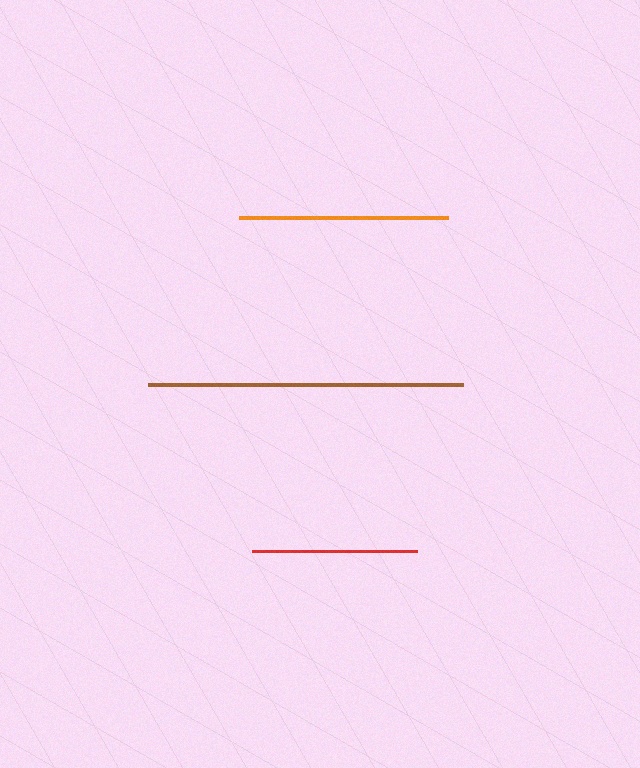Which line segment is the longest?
The brown line is the longest at approximately 315 pixels.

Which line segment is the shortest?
The red line is the shortest at approximately 165 pixels.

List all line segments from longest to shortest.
From longest to shortest: brown, orange, red.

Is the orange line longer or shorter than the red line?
The orange line is longer than the red line.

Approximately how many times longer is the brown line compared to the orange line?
The brown line is approximately 1.5 times the length of the orange line.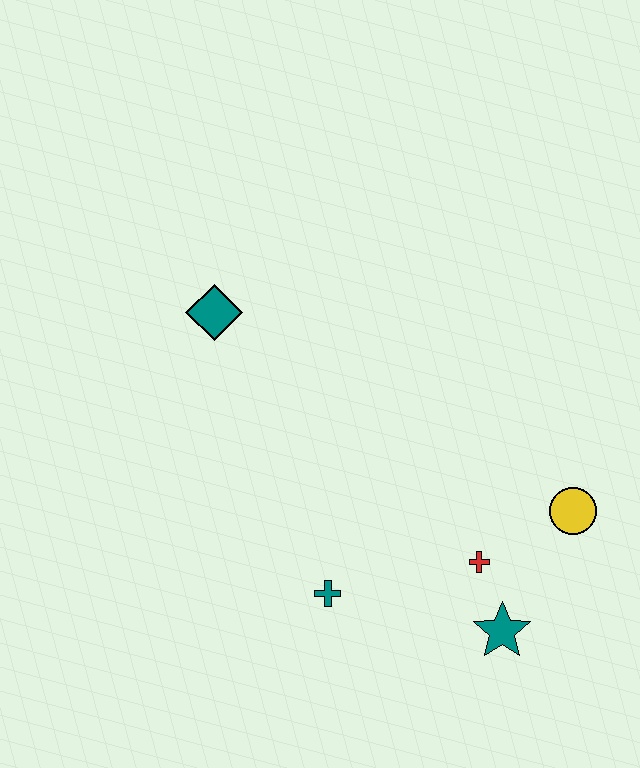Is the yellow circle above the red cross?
Yes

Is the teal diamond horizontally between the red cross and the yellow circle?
No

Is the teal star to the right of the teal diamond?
Yes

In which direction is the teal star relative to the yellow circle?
The teal star is below the yellow circle.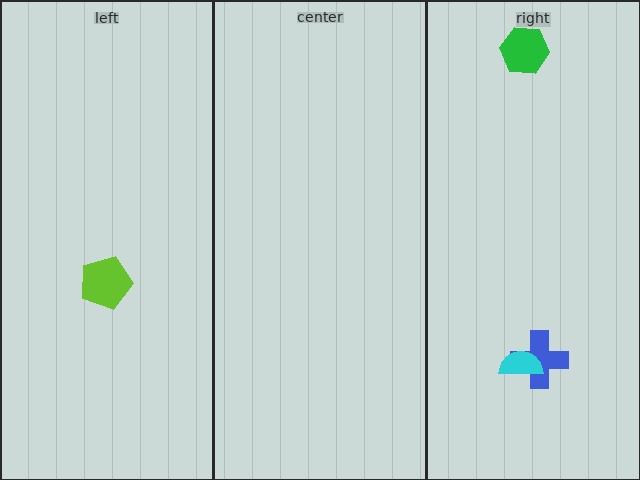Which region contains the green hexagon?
The right region.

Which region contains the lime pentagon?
The left region.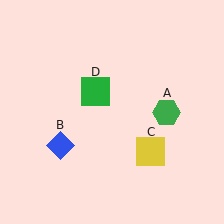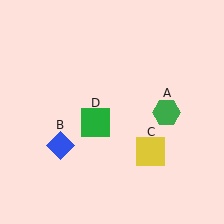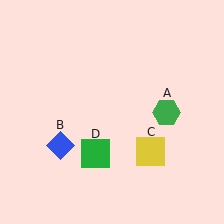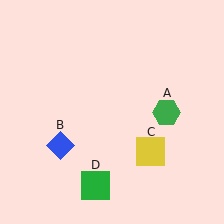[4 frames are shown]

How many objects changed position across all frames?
1 object changed position: green square (object D).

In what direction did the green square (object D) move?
The green square (object D) moved down.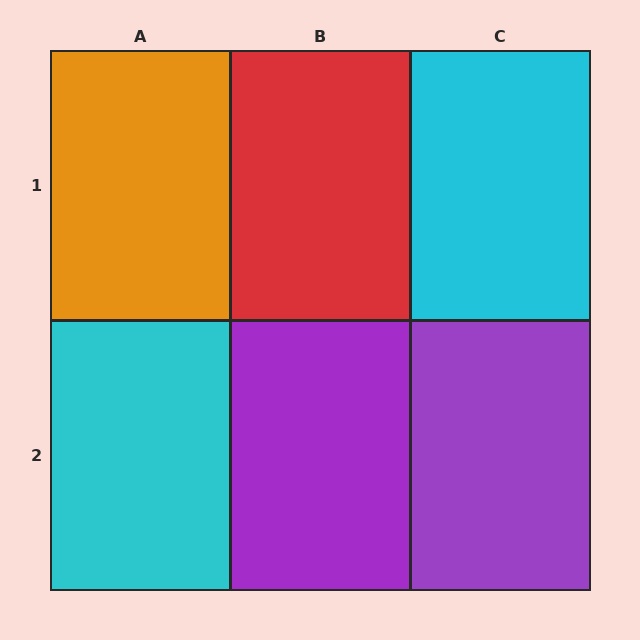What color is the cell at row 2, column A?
Cyan.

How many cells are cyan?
2 cells are cyan.